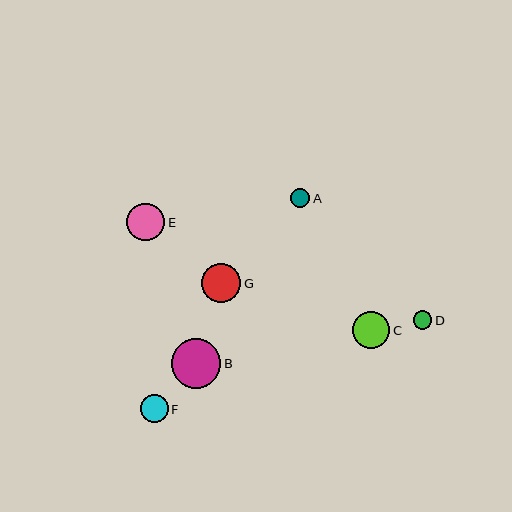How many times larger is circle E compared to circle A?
Circle E is approximately 2.0 times the size of circle A.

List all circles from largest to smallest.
From largest to smallest: B, G, E, C, F, A, D.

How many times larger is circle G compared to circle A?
Circle G is approximately 2.1 times the size of circle A.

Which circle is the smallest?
Circle D is the smallest with a size of approximately 19 pixels.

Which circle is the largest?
Circle B is the largest with a size of approximately 50 pixels.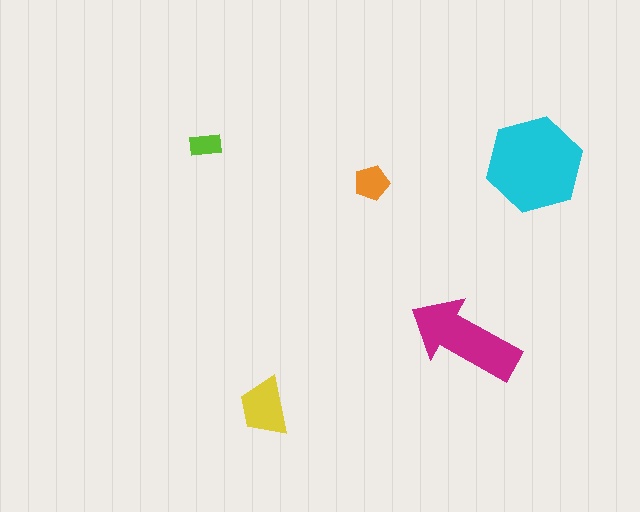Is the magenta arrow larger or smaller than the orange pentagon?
Larger.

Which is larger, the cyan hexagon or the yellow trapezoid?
The cyan hexagon.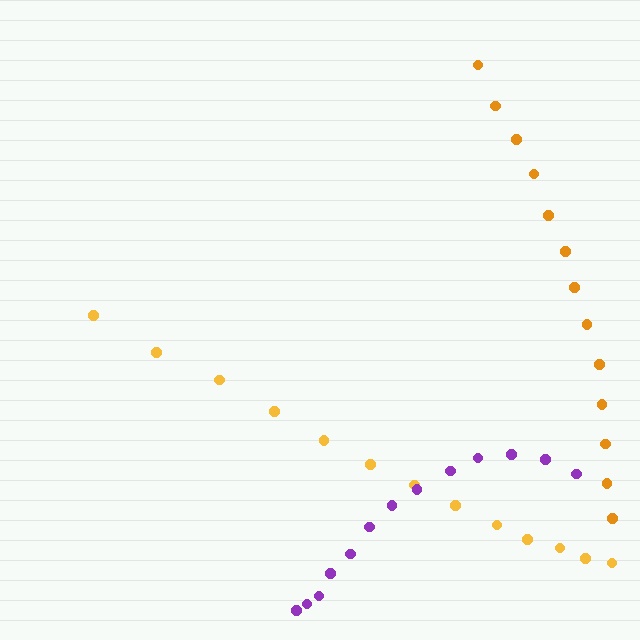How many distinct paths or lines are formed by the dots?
There are 3 distinct paths.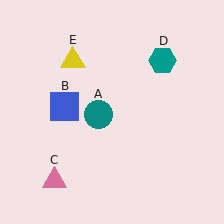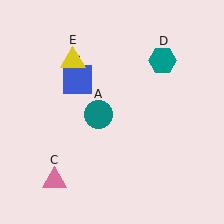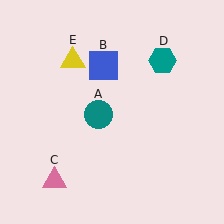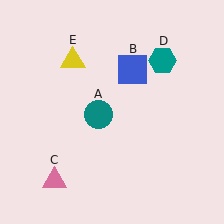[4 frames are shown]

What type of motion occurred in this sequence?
The blue square (object B) rotated clockwise around the center of the scene.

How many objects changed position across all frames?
1 object changed position: blue square (object B).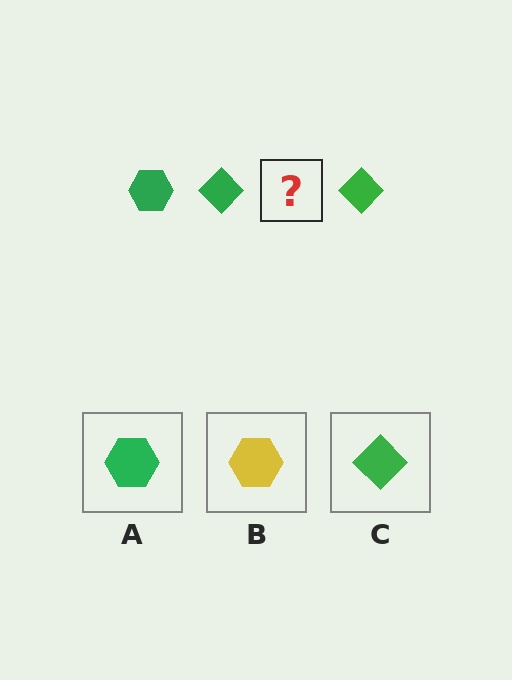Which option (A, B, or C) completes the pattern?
A.